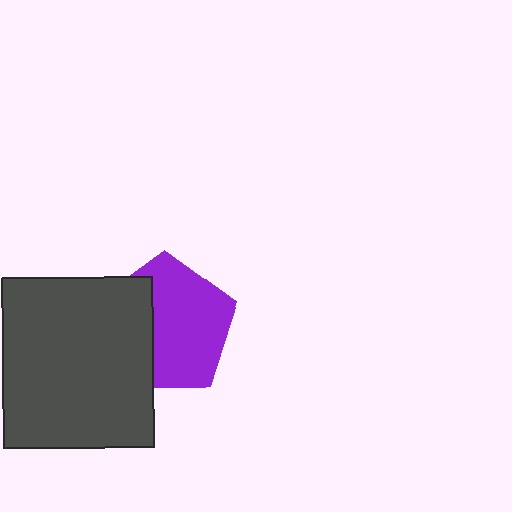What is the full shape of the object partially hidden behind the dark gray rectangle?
The partially hidden object is a purple pentagon.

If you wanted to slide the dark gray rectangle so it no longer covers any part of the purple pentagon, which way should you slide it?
Slide it left — that is the most direct way to separate the two shapes.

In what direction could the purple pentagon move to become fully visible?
The purple pentagon could move right. That would shift it out from behind the dark gray rectangle entirely.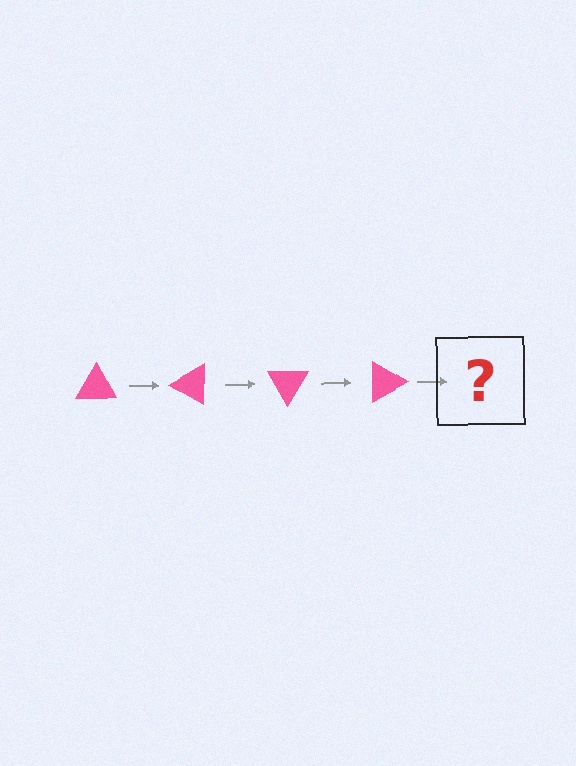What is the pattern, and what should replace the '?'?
The pattern is that the triangle rotates 30 degrees each step. The '?' should be a pink triangle rotated 120 degrees.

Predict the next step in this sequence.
The next step is a pink triangle rotated 120 degrees.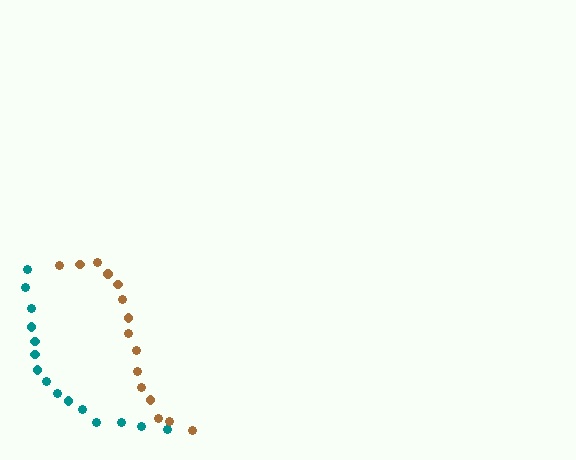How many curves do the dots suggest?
There are 2 distinct paths.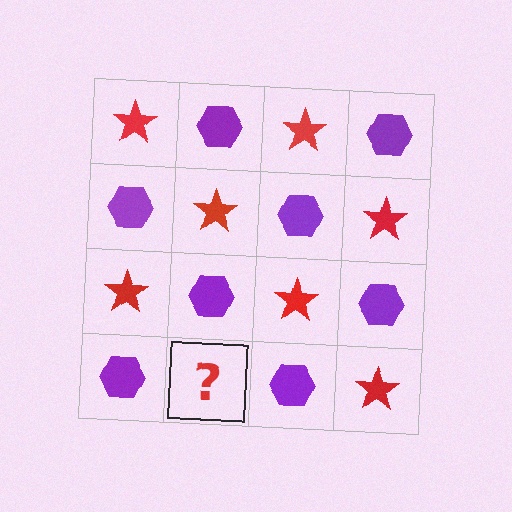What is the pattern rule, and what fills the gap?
The rule is that it alternates red star and purple hexagon in a checkerboard pattern. The gap should be filled with a red star.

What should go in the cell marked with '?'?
The missing cell should contain a red star.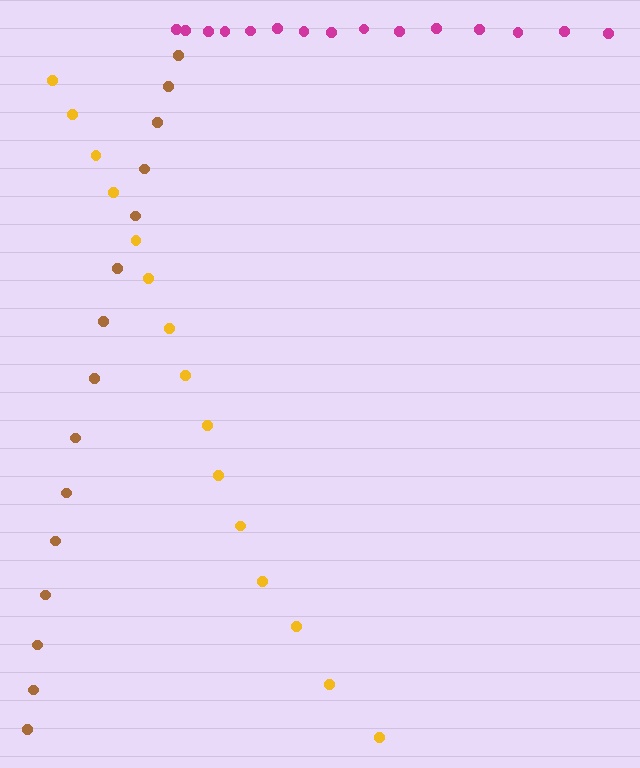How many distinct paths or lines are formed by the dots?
There are 3 distinct paths.